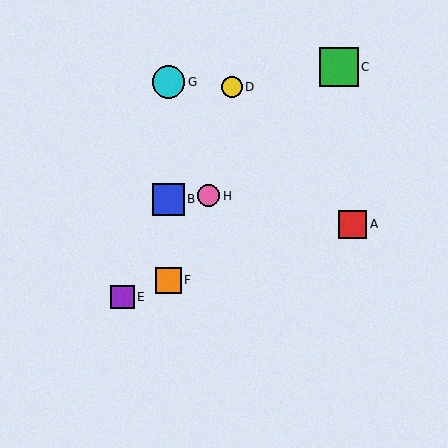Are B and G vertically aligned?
Yes, both are at x≈168.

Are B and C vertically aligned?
No, B is at x≈168 and C is at x≈339.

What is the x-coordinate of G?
Object G is at x≈168.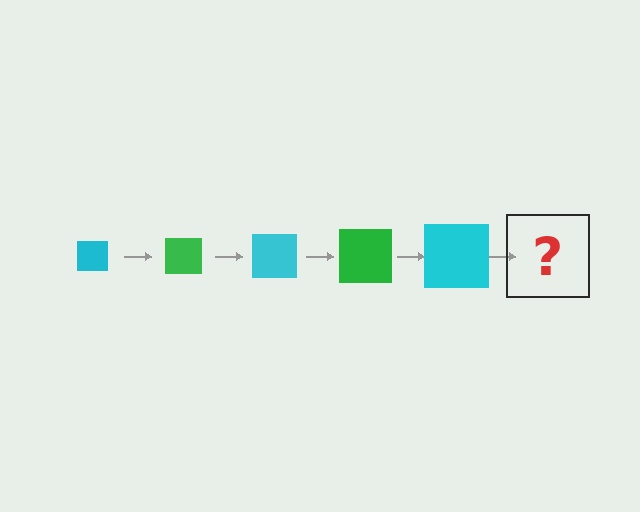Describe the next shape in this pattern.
It should be a green square, larger than the previous one.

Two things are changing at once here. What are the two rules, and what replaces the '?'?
The two rules are that the square grows larger each step and the color cycles through cyan and green. The '?' should be a green square, larger than the previous one.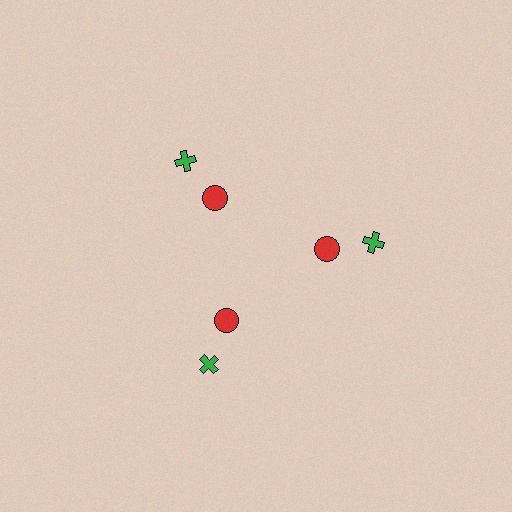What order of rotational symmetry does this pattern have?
This pattern has 3-fold rotational symmetry.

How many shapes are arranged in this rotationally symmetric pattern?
There are 6 shapes, arranged in 3 groups of 2.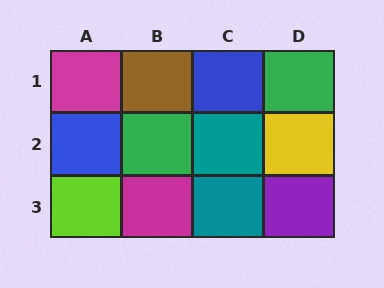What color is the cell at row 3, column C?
Teal.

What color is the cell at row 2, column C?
Teal.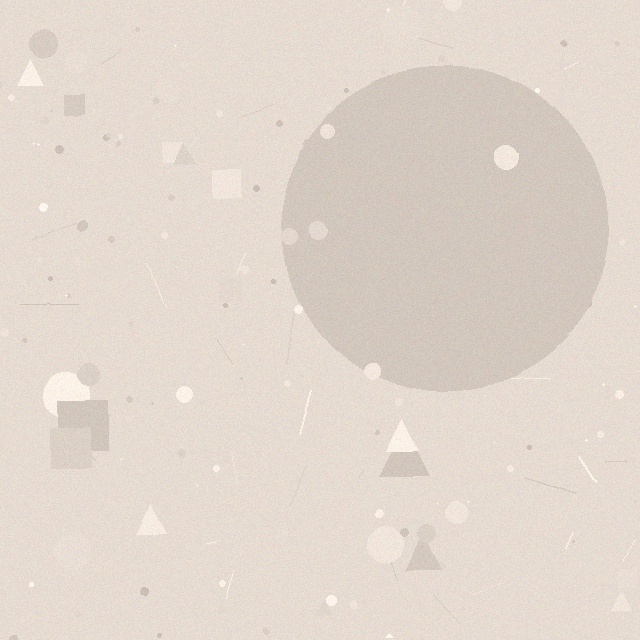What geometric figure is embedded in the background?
A circle is embedded in the background.